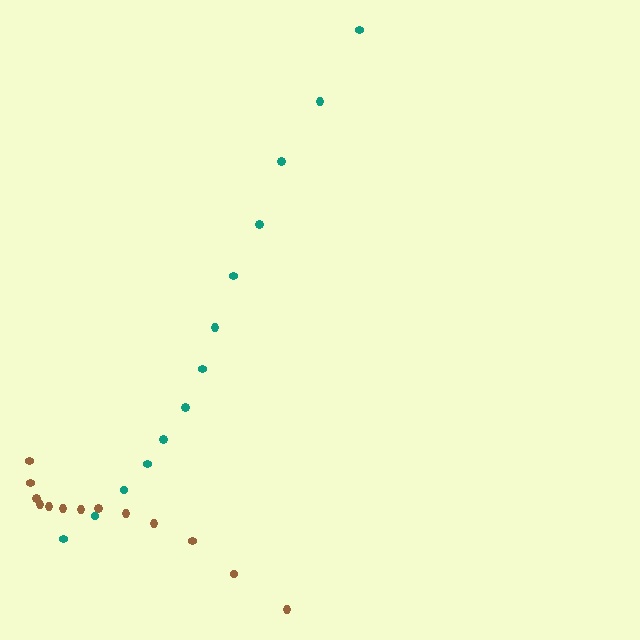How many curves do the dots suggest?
There are 2 distinct paths.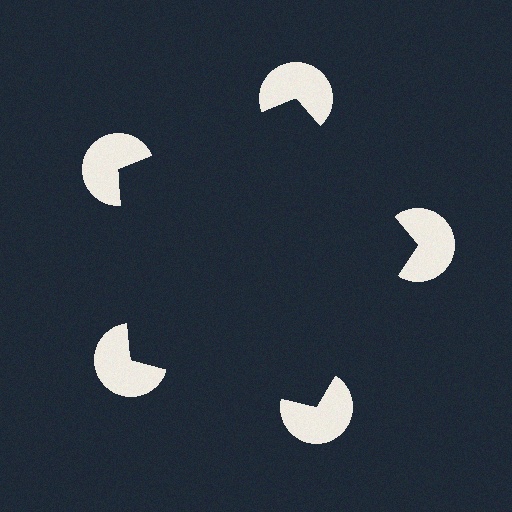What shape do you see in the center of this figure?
An illusory pentagon — its edges are inferred from the aligned wedge cuts in the pac-man discs, not physically drawn.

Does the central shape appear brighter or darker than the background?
It typically appears slightly darker than the background, even though no actual brightness change is drawn.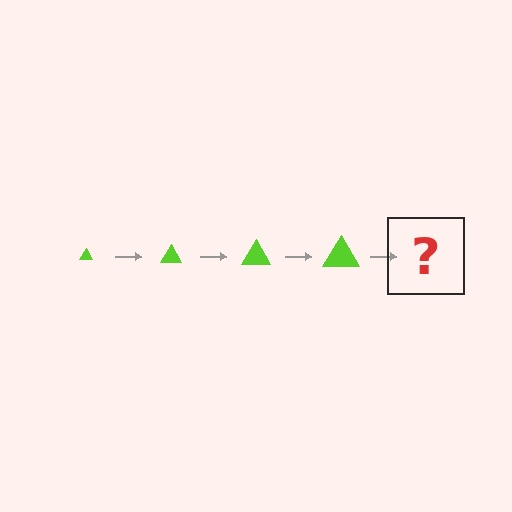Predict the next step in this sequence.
The next step is a lime triangle, larger than the previous one.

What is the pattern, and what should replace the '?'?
The pattern is that the triangle gets progressively larger each step. The '?' should be a lime triangle, larger than the previous one.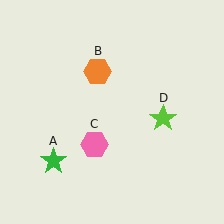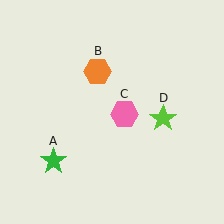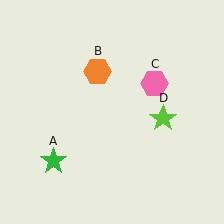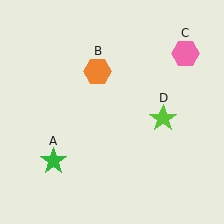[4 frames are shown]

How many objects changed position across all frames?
1 object changed position: pink hexagon (object C).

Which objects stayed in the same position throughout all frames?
Green star (object A) and orange hexagon (object B) and lime star (object D) remained stationary.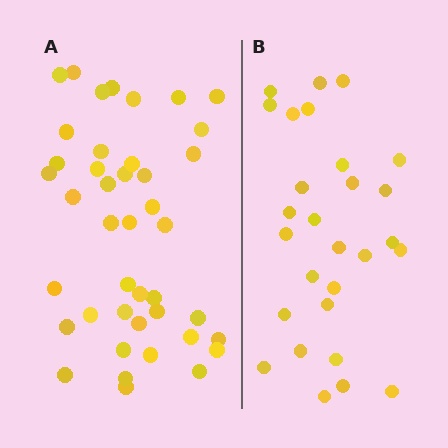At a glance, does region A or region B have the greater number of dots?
Region A (the left region) has more dots.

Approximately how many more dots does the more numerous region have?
Region A has approximately 15 more dots than region B.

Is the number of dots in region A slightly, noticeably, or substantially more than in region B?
Region A has substantially more. The ratio is roughly 1.5 to 1.